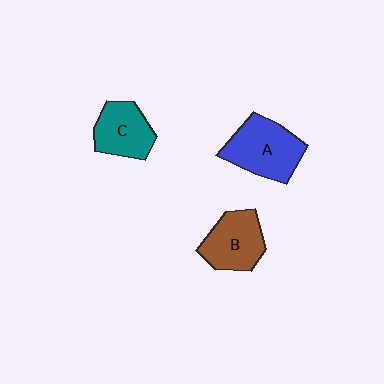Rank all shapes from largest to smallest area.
From largest to smallest: A (blue), B (brown), C (teal).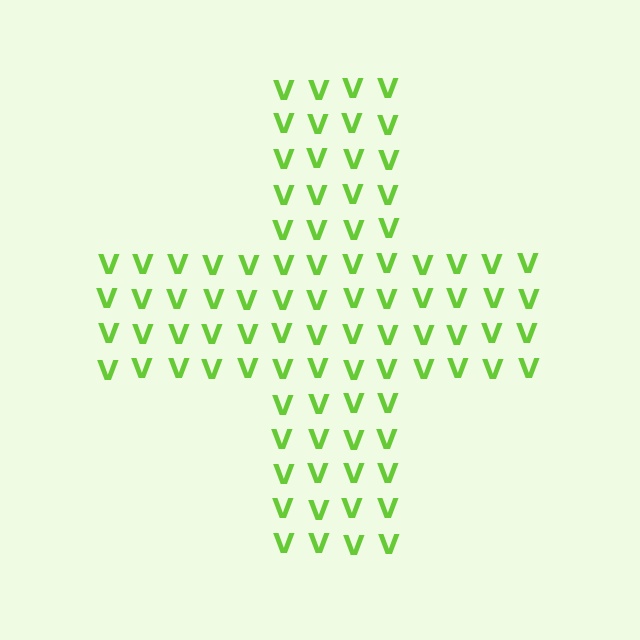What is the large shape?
The large shape is a cross.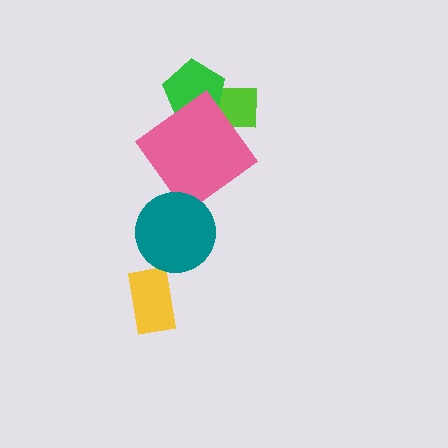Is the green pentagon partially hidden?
Yes, it is partially covered by another shape.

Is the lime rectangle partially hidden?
Yes, it is partially covered by another shape.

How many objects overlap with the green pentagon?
2 objects overlap with the green pentagon.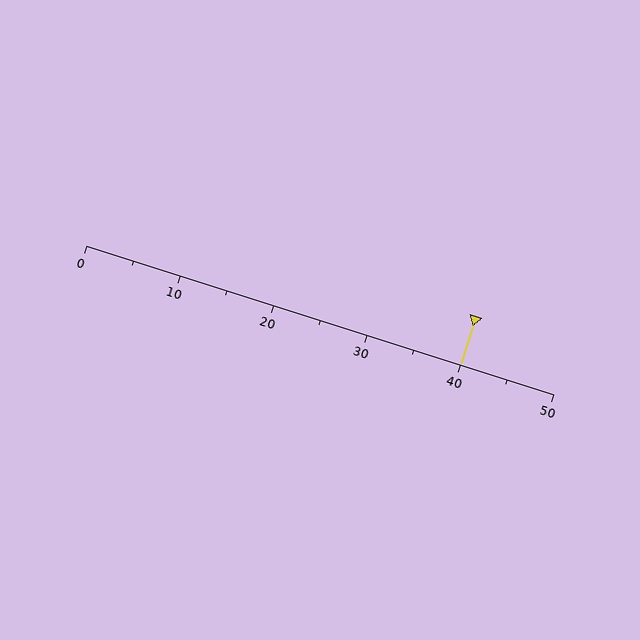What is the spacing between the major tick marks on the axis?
The major ticks are spaced 10 apart.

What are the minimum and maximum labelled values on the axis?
The axis runs from 0 to 50.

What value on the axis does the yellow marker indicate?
The marker indicates approximately 40.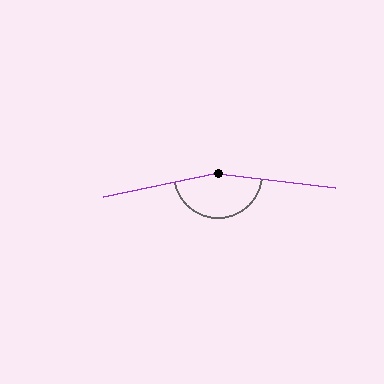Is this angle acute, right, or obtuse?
It is obtuse.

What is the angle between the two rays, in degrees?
Approximately 162 degrees.